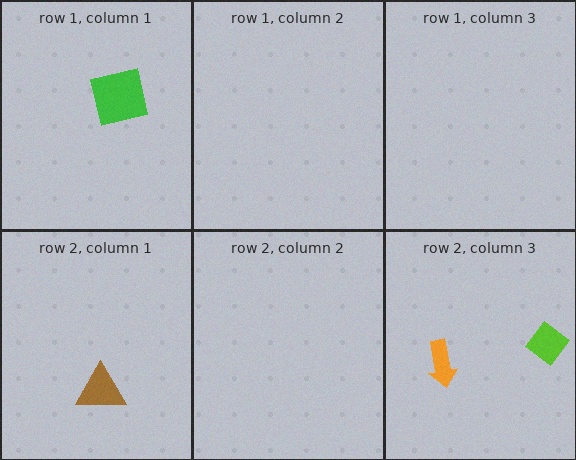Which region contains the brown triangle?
The row 2, column 1 region.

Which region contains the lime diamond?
The row 2, column 3 region.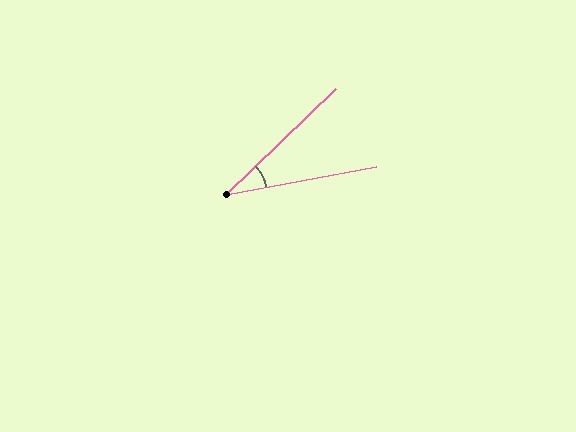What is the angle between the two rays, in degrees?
Approximately 33 degrees.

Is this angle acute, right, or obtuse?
It is acute.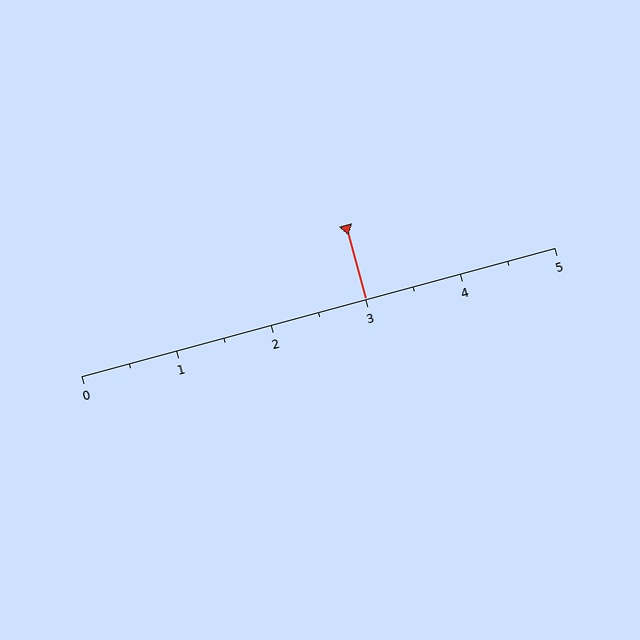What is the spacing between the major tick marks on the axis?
The major ticks are spaced 1 apart.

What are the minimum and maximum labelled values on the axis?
The axis runs from 0 to 5.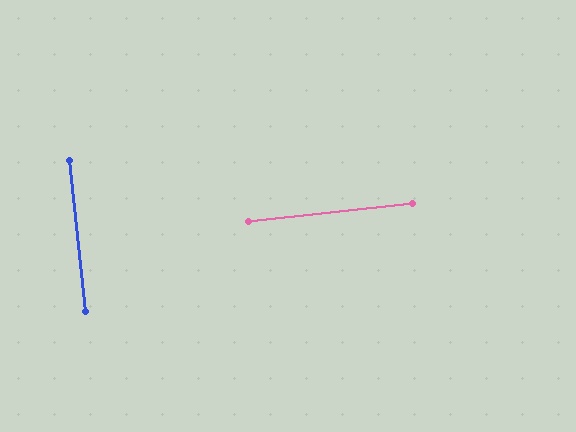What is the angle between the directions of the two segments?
Approximately 90 degrees.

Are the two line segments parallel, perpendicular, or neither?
Perpendicular — they meet at approximately 90°.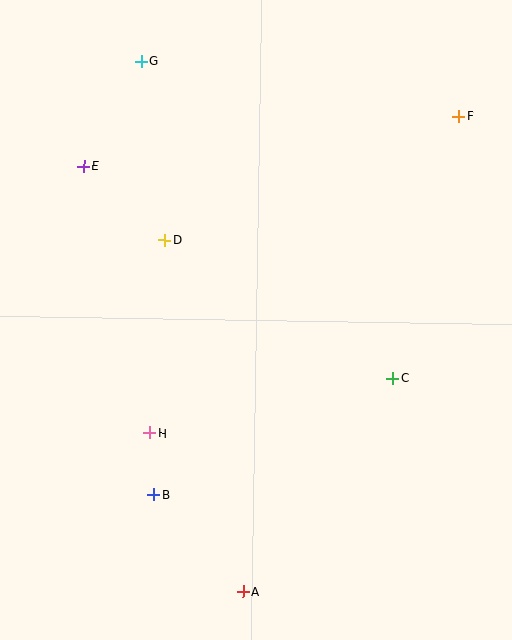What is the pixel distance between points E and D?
The distance between E and D is 110 pixels.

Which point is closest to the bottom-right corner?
Point A is closest to the bottom-right corner.